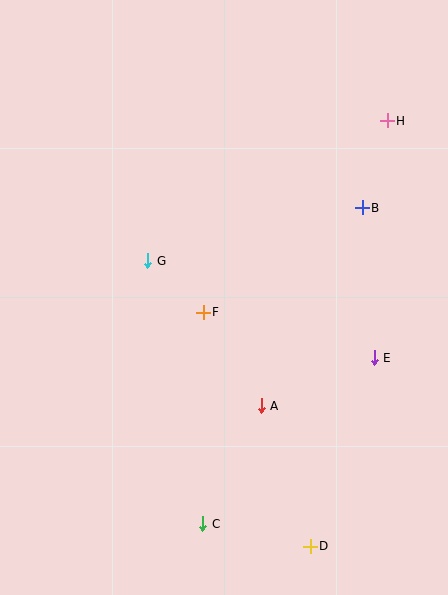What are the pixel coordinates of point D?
Point D is at (310, 546).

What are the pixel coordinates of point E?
Point E is at (374, 358).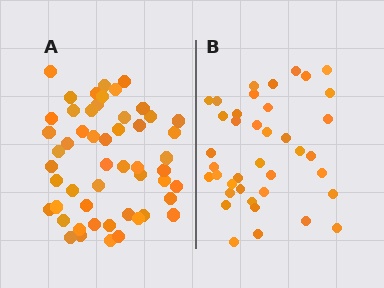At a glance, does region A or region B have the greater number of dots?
Region A (the left region) has more dots.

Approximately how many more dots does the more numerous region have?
Region A has approximately 15 more dots than region B.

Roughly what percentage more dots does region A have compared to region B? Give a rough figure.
About 35% more.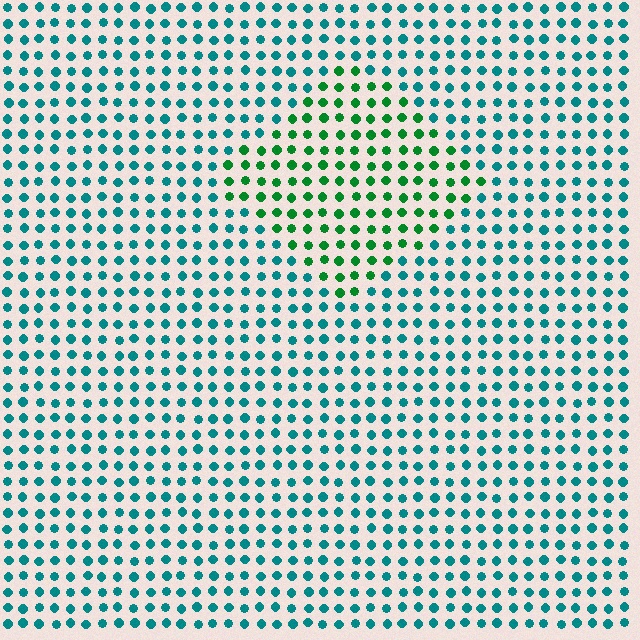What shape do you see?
I see a diamond.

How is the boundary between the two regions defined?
The boundary is defined purely by a slight shift in hue (about 44 degrees). Spacing, size, and orientation are identical on both sides.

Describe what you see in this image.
The image is filled with small teal elements in a uniform arrangement. A diamond-shaped region is visible where the elements are tinted to a slightly different hue, forming a subtle color boundary.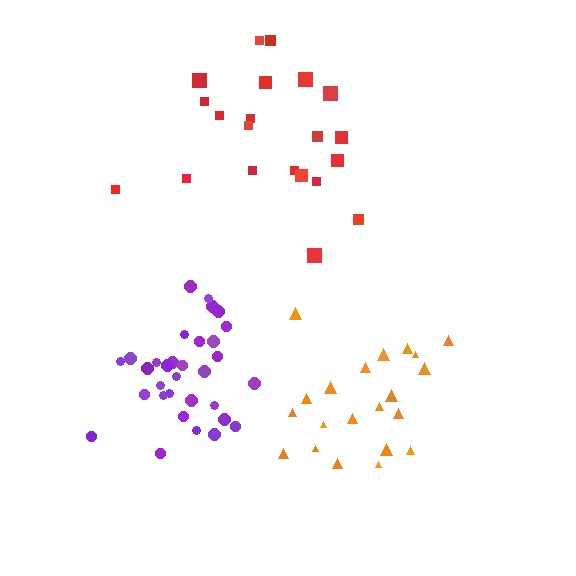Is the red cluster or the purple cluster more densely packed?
Purple.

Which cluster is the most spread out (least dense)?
Red.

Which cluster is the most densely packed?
Purple.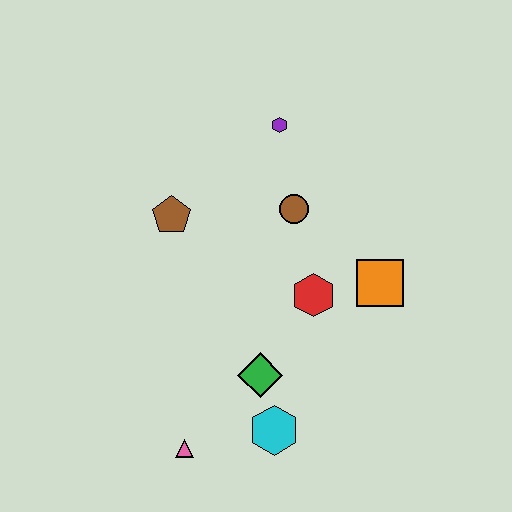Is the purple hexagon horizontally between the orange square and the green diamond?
Yes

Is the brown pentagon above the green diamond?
Yes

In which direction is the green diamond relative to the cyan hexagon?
The green diamond is above the cyan hexagon.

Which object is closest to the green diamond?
The cyan hexagon is closest to the green diamond.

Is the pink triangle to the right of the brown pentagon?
Yes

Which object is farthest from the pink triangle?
The purple hexagon is farthest from the pink triangle.